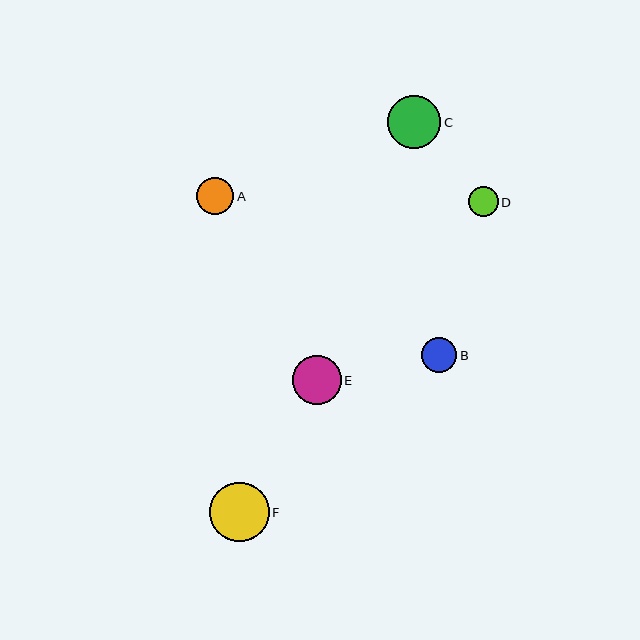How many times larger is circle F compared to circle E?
Circle F is approximately 1.2 times the size of circle E.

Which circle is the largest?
Circle F is the largest with a size of approximately 59 pixels.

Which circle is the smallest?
Circle D is the smallest with a size of approximately 30 pixels.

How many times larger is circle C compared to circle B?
Circle C is approximately 1.5 times the size of circle B.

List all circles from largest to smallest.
From largest to smallest: F, C, E, A, B, D.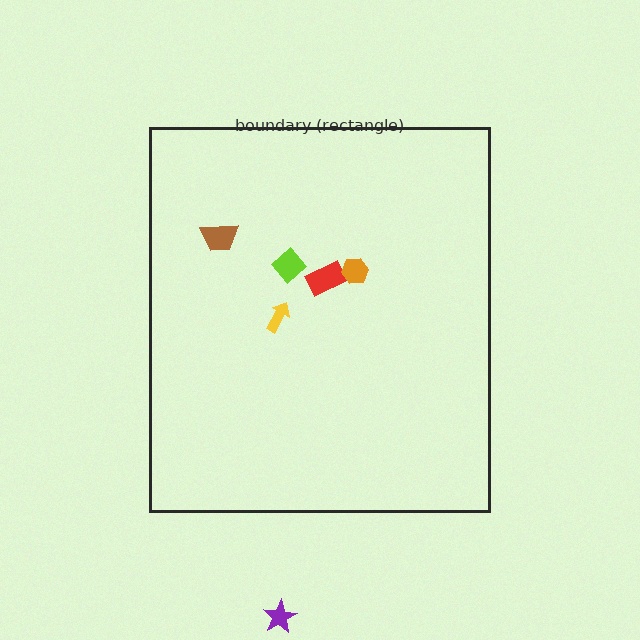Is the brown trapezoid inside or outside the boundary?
Inside.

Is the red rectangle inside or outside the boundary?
Inside.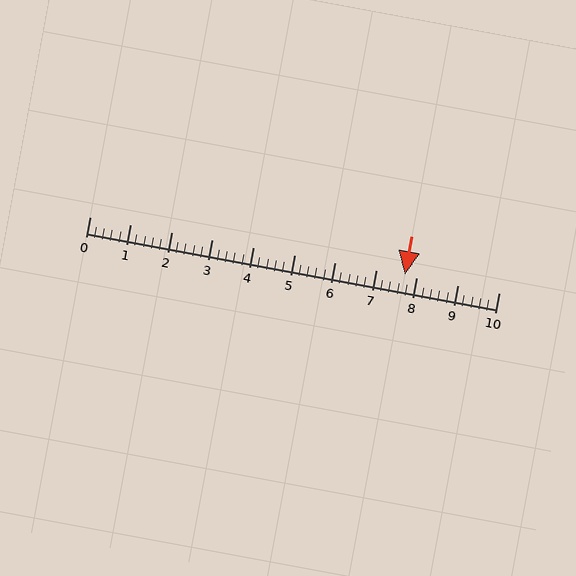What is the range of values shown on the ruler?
The ruler shows values from 0 to 10.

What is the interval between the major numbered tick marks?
The major tick marks are spaced 1 units apart.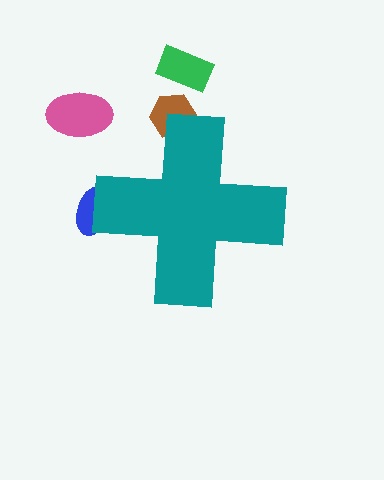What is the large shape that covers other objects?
A teal cross.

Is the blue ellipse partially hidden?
Yes, the blue ellipse is partially hidden behind the teal cross.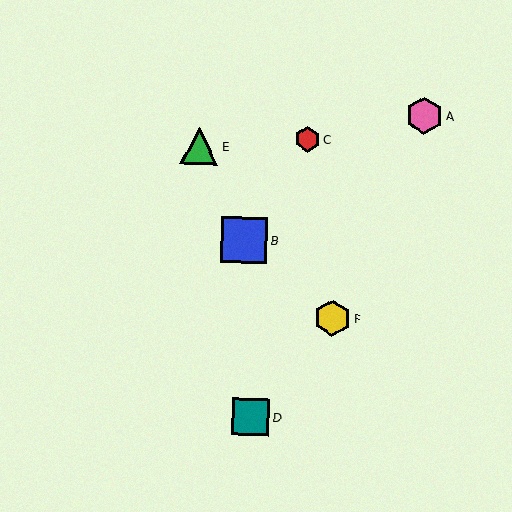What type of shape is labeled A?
Shape A is a pink hexagon.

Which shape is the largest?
The blue square (labeled B) is the largest.